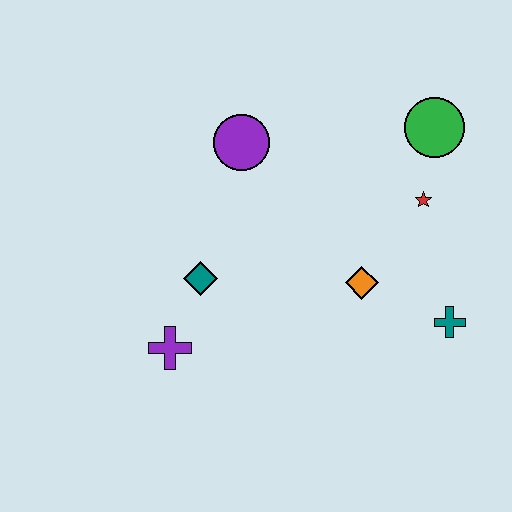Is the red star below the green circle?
Yes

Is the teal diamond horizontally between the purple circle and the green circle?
No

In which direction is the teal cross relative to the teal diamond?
The teal cross is to the right of the teal diamond.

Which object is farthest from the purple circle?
The teal cross is farthest from the purple circle.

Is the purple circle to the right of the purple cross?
Yes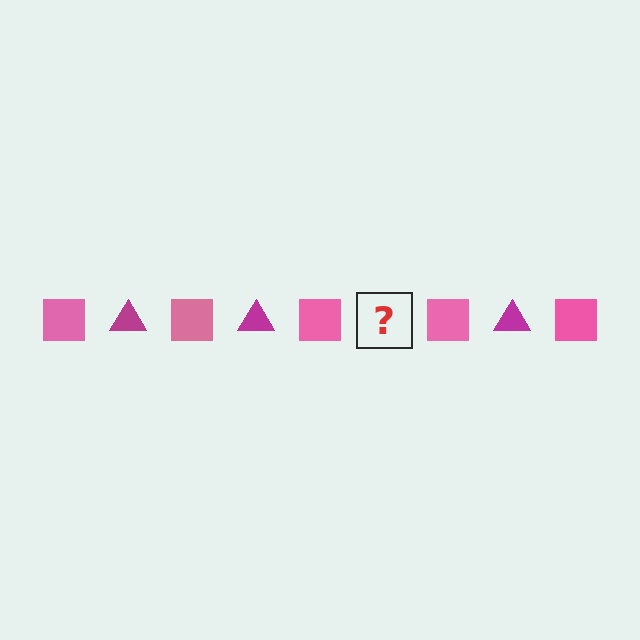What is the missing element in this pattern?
The missing element is a magenta triangle.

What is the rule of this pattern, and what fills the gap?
The rule is that the pattern alternates between pink square and magenta triangle. The gap should be filled with a magenta triangle.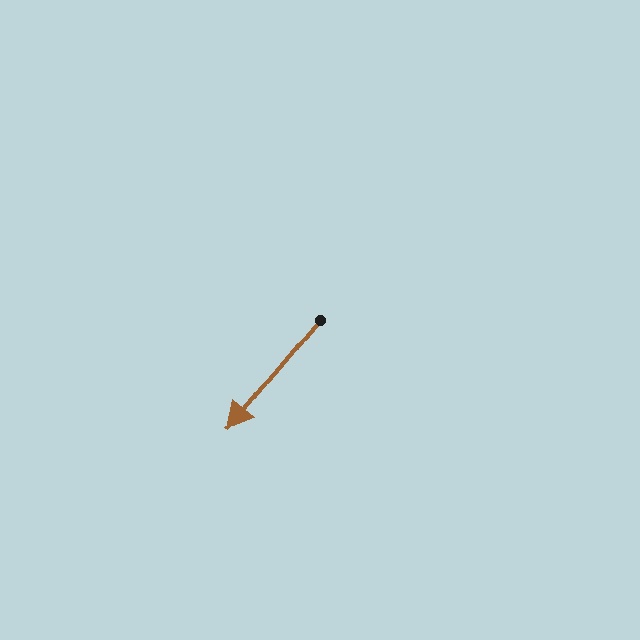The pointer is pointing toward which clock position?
Roughly 7 o'clock.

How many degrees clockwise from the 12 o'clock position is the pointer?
Approximately 219 degrees.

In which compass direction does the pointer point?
Southwest.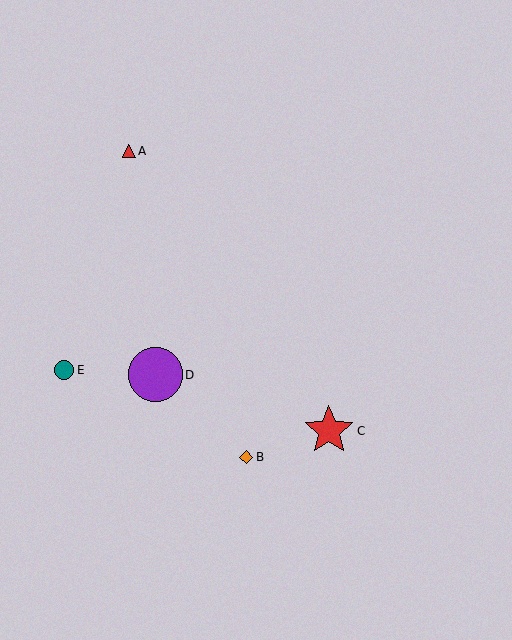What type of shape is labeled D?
Shape D is a purple circle.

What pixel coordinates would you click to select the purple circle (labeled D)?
Click at (155, 375) to select the purple circle D.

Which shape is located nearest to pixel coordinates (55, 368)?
The teal circle (labeled E) at (64, 370) is nearest to that location.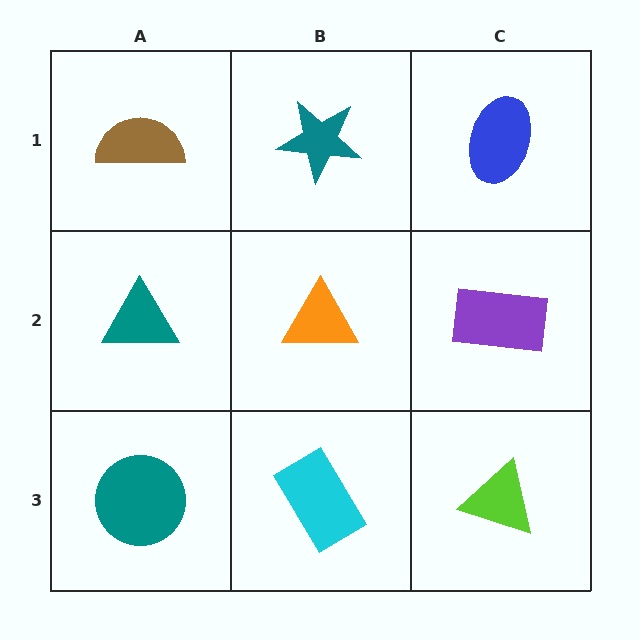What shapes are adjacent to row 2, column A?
A brown semicircle (row 1, column A), a teal circle (row 3, column A), an orange triangle (row 2, column B).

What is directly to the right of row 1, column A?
A teal star.